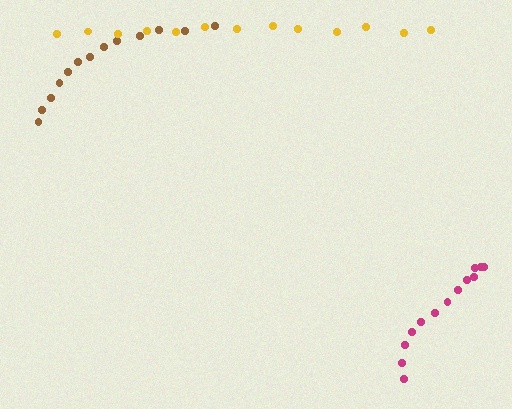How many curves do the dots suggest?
There are 3 distinct paths.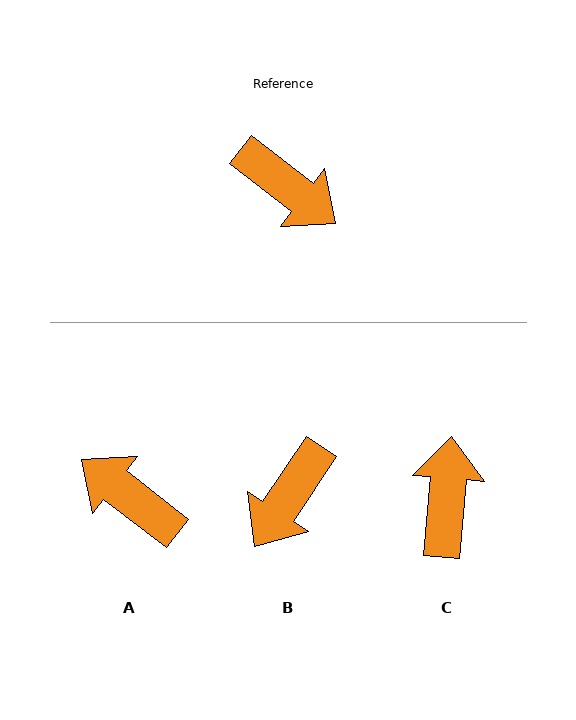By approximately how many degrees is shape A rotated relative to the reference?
Approximately 180 degrees counter-clockwise.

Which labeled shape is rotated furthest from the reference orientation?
A, about 180 degrees away.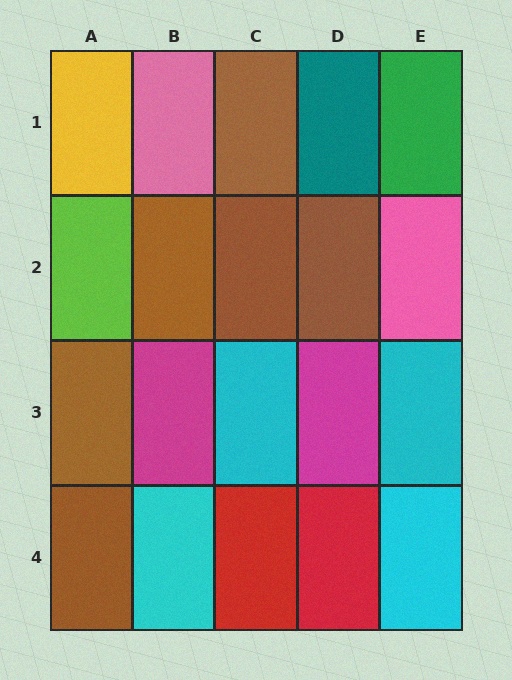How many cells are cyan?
4 cells are cyan.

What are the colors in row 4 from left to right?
Brown, cyan, red, red, cyan.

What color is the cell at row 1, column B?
Pink.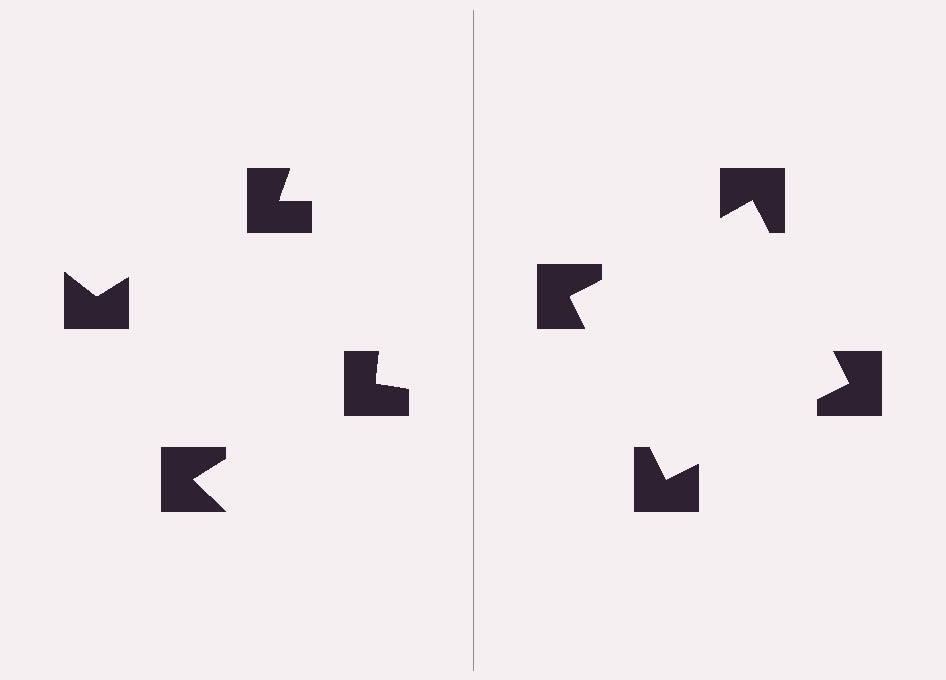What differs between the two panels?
The notched squares are positioned identically on both sides; only the wedge orientations differ. On the right they align to a square; on the left they are misaligned.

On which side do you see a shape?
An illusory square appears on the right side. On the left side the wedge cuts are rotated, so no coherent shape forms.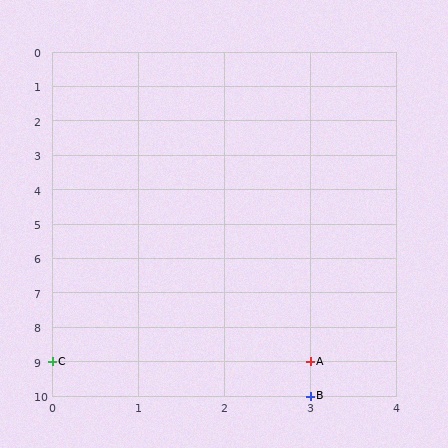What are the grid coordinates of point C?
Point C is at grid coordinates (0, 9).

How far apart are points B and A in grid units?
Points B and A are 1 row apart.